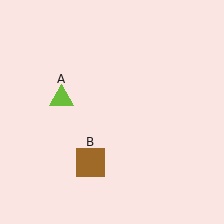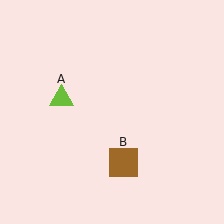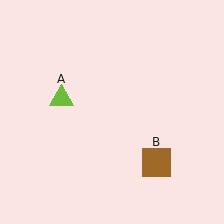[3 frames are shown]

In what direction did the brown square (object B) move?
The brown square (object B) moved right.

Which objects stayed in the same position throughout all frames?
Lime triangle (object A) remained stationary.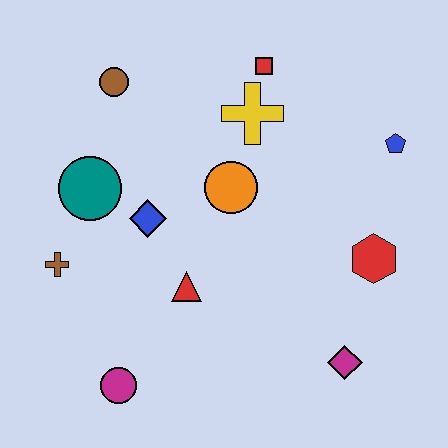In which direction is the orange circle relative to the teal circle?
The orange circle is to the right of the teal circle.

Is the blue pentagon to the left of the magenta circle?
No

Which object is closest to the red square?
The yellow cross is closest to the red square.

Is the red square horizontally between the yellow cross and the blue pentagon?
Yes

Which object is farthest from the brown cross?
The blue pentagon is farthest from the brown cross.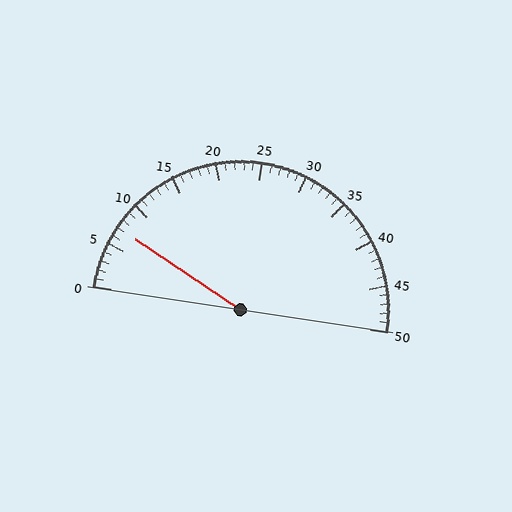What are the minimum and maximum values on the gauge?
The gauge ranges from 0 to 50.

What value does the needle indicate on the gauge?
The needle indicates approximately 7.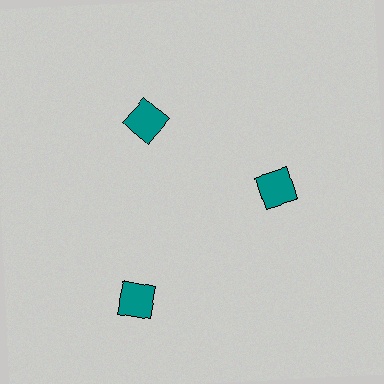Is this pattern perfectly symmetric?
No. The 3 teal diamonds are arranged in a ring, but one element near the 7 o'clock position is pushed outward from the center, breaking the 3-fold rotational symmetry.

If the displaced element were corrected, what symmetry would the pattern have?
It would have 3-fold rotational symmetry — the pattern would map onto itself every 120 degrees.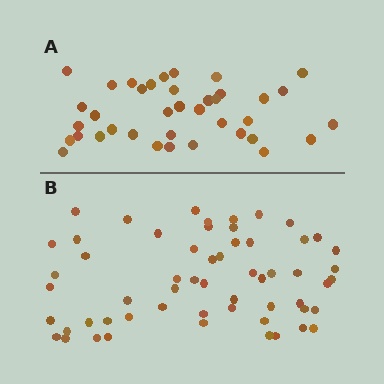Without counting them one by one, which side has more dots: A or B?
Region B (the bottom region) has more dots.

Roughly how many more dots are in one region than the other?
Region B has approximately 20 more dots than region A.